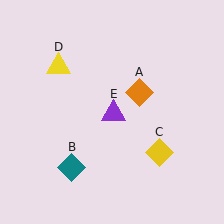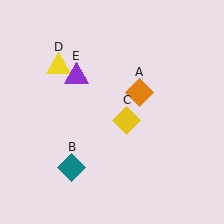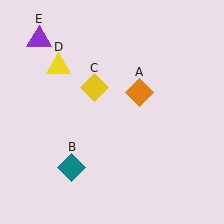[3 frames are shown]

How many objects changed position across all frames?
2 objects changed position: yellow diamond (object C), purple triangle (object E).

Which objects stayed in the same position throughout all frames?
Orange diamond (object A) and teal diamond (object B) and yellow triangle (object D) remained stationary.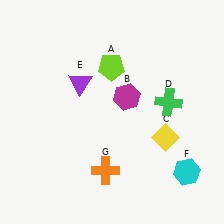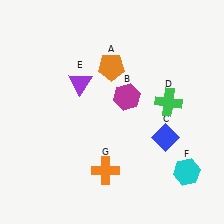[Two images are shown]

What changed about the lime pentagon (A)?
In Image 1, A is lime. In Image 2, it changed to orange.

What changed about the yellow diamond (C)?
In Image 1, C is yellow. In Image 2, it changed to blue.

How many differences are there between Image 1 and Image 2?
There are 2 differences between the two images.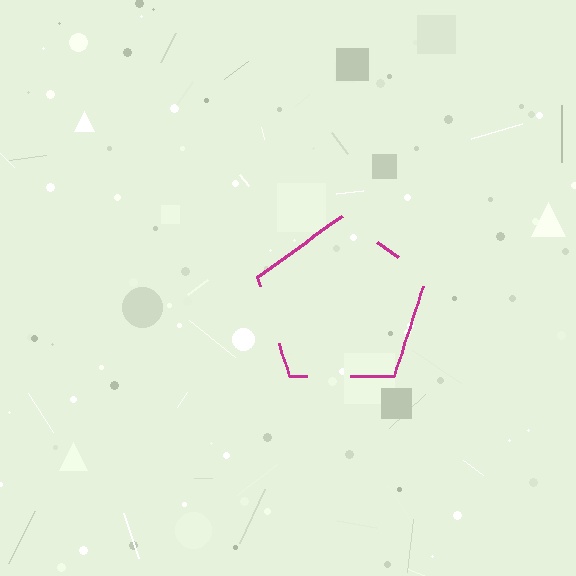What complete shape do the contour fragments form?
The contour fragments form a pentagon.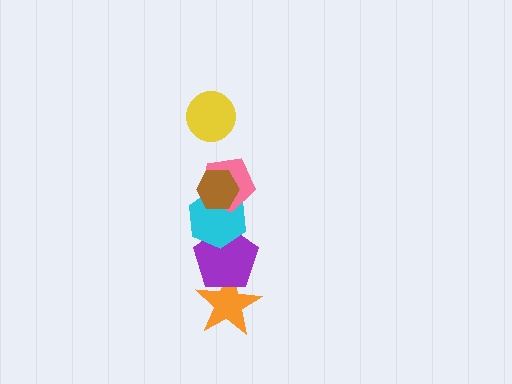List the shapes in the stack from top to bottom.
From top to bottom: the yellow circle, the brown hexagon, the pink pentagon, the cyan hexagon, the purple pentagon, the orange star.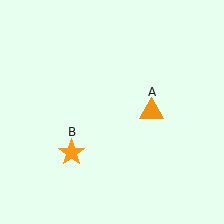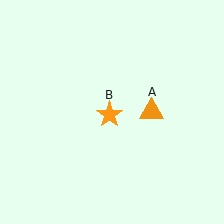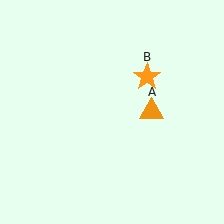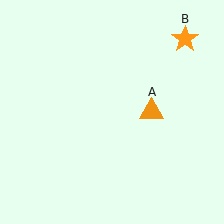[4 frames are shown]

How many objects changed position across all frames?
1 object changed position: orange star (object B).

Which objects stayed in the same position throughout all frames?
Orange triangle (object A) remained stationary.